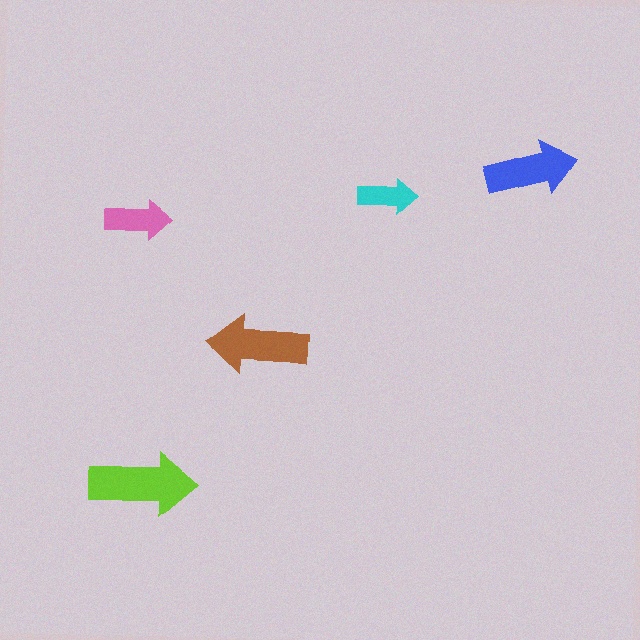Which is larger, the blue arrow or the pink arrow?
The blue one.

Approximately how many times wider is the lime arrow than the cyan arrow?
About 2 times wider.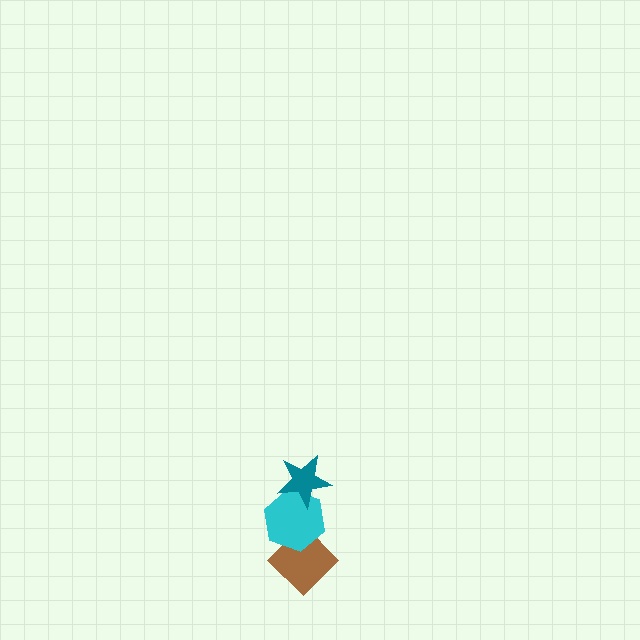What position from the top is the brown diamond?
The brown diamond is 3rd from the top.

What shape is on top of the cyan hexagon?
The teal star is on top of the cyan hexagon.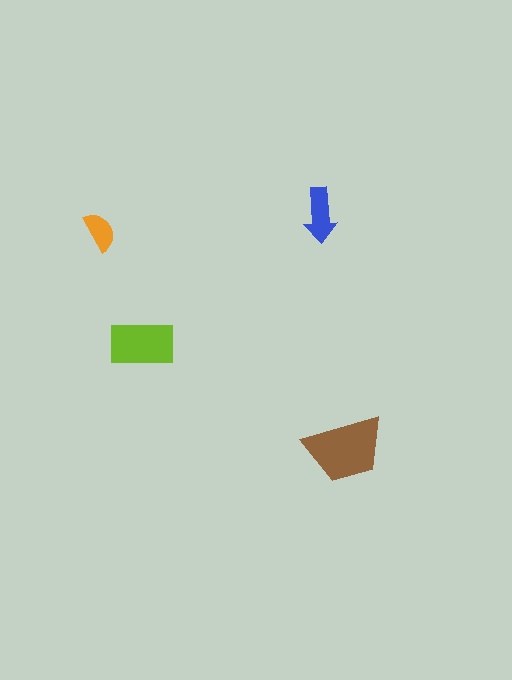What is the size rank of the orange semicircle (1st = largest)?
4th.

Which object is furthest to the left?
The orange semicircle is leftmost.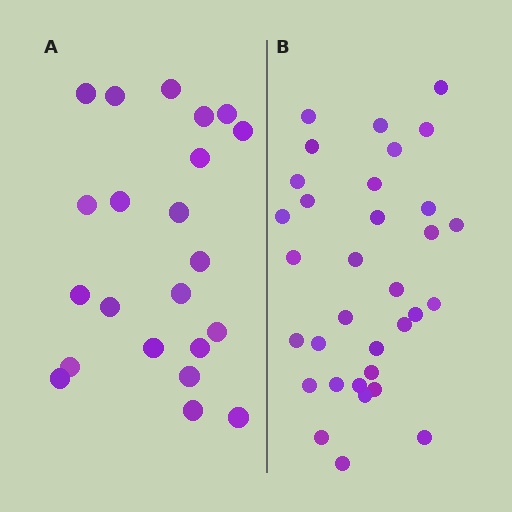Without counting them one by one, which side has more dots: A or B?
Region B (the right region) has more dots.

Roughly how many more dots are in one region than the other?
Region B has roughly 12 or so more dots than region A.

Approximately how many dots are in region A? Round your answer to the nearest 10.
About 20 dots. (The exact count is 22, which rounds to 20.)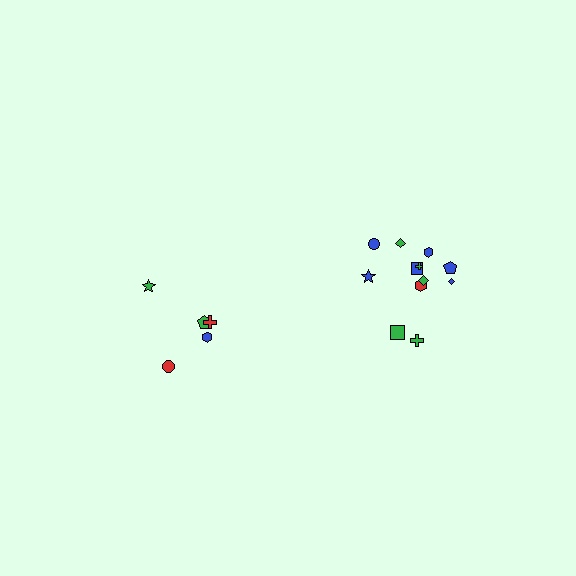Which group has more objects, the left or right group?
The right group.